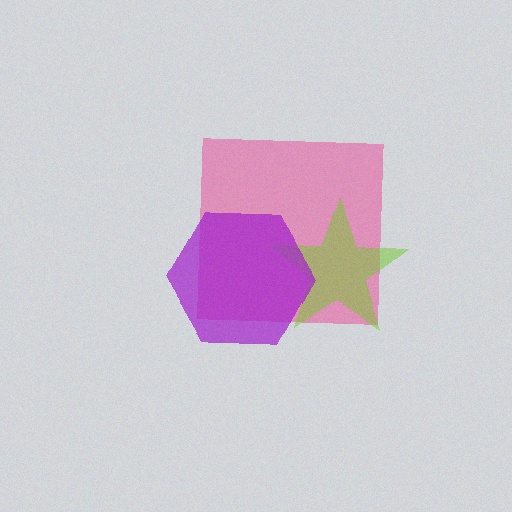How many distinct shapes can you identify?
There are 3 distinct shapes: a pink square, a lime star, a purple hexagon.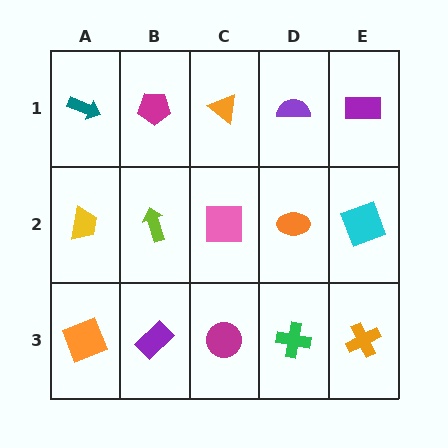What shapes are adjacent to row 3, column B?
A lime arrow (row 2, column B), an orange square (row 3, column A), a magenta circle (row 3, column C).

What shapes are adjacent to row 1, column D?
An orange ellipse (row 2, column D), an orange triangle (row 1, column C), a purple rectangle (row 1, column E).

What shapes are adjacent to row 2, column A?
A teal arrow (row 1, column A), an orange square (row 3, column A), a lime arrow (row 2, column B).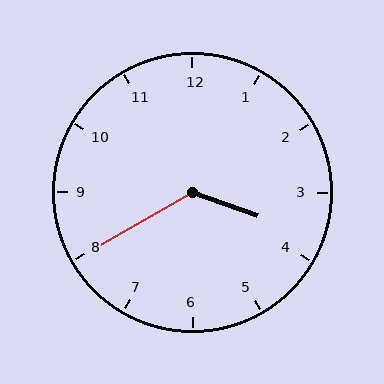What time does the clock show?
3:40.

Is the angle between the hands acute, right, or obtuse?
It is obtuse.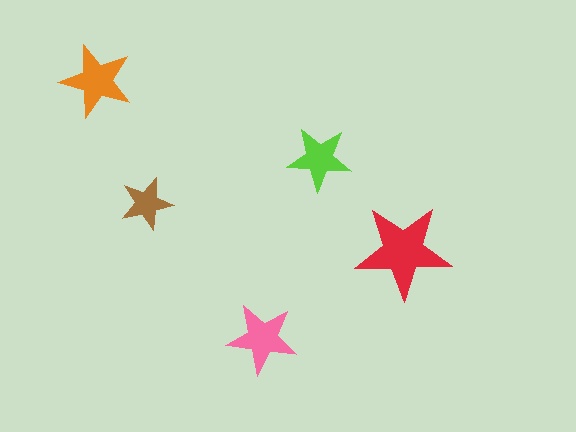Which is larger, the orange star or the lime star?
The orange one.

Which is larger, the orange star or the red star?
The red one.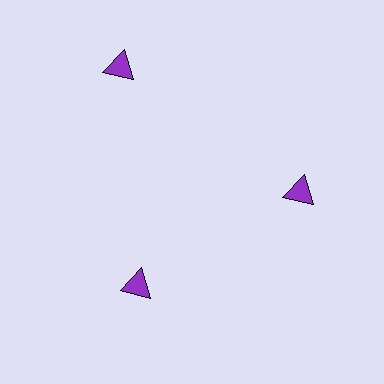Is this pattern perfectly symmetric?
No. The 3 purple triangles are arranged in a ring, but one element near the 11 o'clock position is pushed outward from the center, breaking the 3-fold rotational symmetry.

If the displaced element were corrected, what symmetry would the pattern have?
It would have 3-fold rotational symmetry — the pattern would map onto itself every 120 degrees.